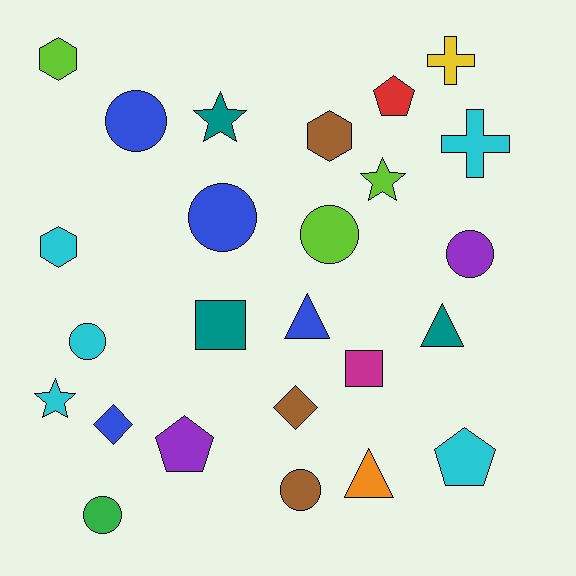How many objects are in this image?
There are 25 objects.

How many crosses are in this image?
There are 2 crosses.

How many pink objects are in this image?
There are no pink objects.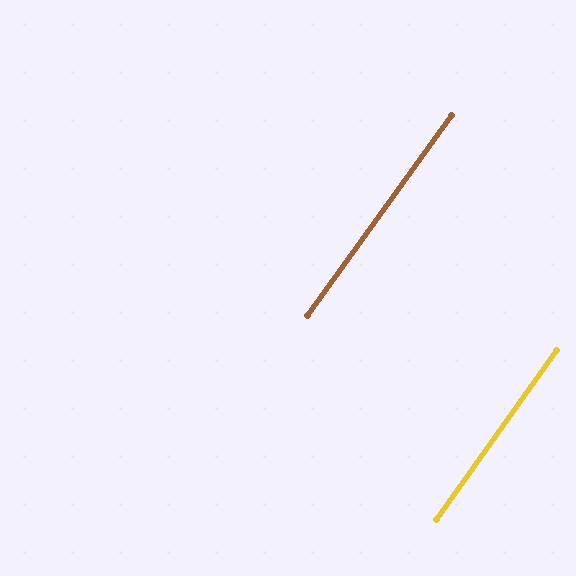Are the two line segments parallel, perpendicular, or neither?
Parallel — their directions differ by only 0.3°.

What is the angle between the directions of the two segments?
Approximately 0 degrees.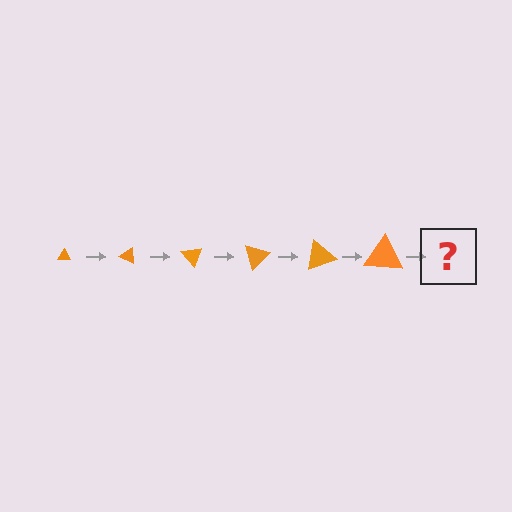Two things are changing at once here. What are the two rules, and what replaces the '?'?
The two rules are that the triangle grows larger each step and it rotates 25 degrees each step. The '?' should be a triangle, larger than the previous one and rotated 150 degrees from the start.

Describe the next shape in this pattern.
It should be a triangle, larger than the previous one and rotated 150 degrees from the start.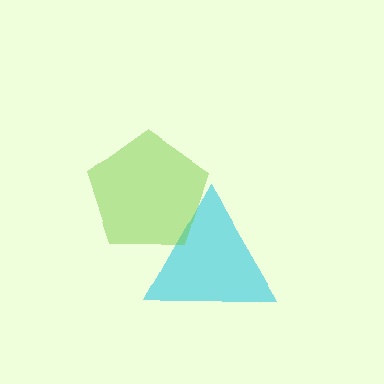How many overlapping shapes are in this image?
There are 2 overlapping shapes in the image.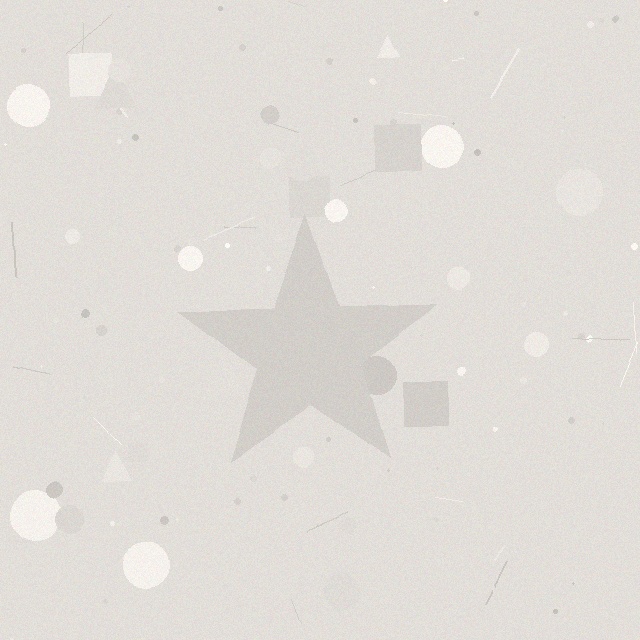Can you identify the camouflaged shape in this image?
The camouflaged shape is a star.